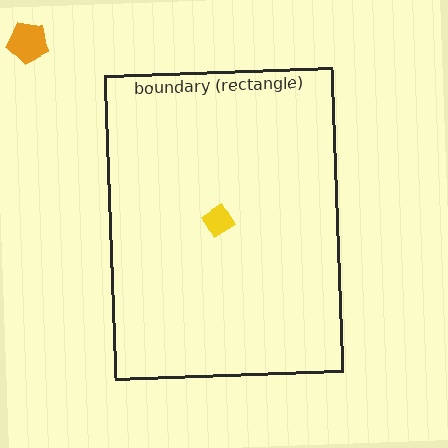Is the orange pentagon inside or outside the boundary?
Outside.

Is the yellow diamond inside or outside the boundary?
Inside.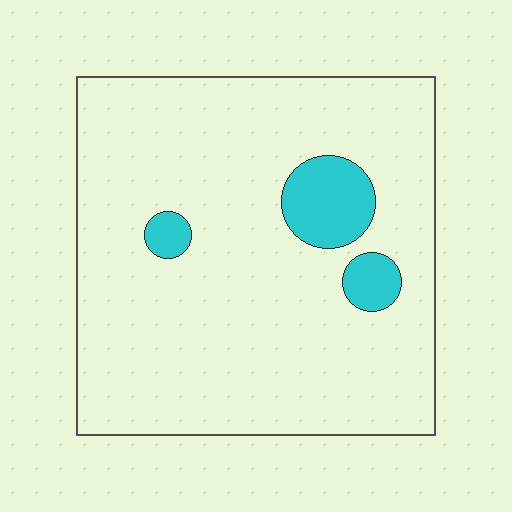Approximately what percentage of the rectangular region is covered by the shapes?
Approximately 10%.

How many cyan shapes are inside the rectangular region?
3.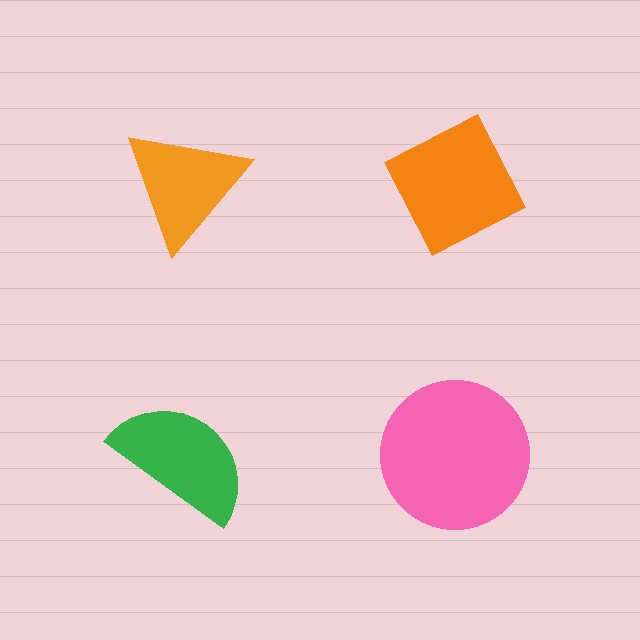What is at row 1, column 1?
An orange triangle.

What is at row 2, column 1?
A green semicircle.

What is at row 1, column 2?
An orange diamond.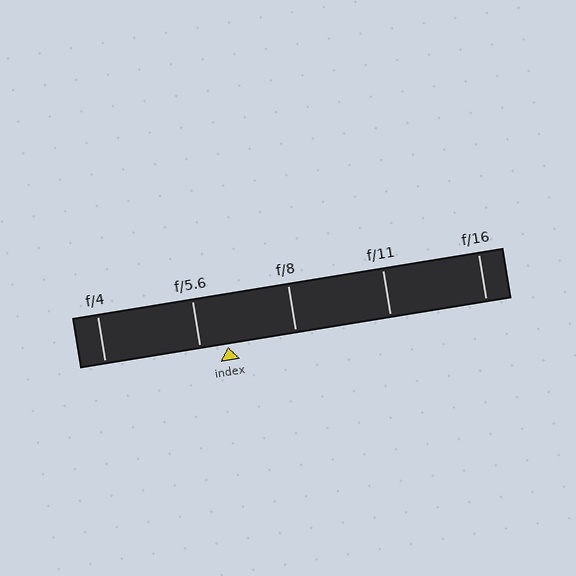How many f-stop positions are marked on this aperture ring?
There are 5 f-stop positions marked.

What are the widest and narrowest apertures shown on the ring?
The widest aperture shown is f/4 and the narrowest is f/16.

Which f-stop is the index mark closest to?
The index mark is closest to f/5.6.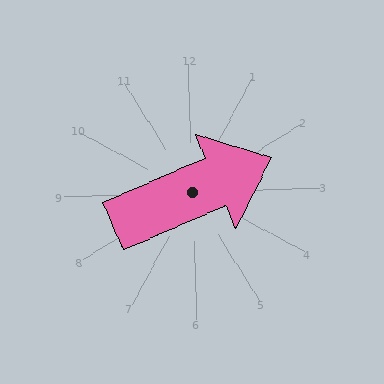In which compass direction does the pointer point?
East.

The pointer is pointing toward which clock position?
Roughly 2 o'clock.